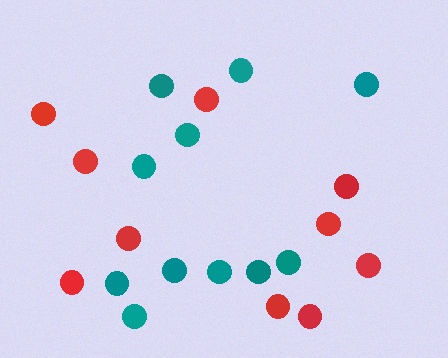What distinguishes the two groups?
There are 2 groups: one group of teal circles (11) and one group of red circles (10).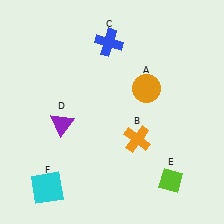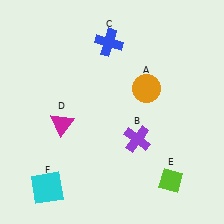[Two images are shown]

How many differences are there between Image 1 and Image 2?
There are 2 differences between the two images.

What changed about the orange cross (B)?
In Image 1, B is orange. In Image 2, it changed to purple.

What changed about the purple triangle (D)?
In Image 1, D is purple. In Image 2, it changed to magenta.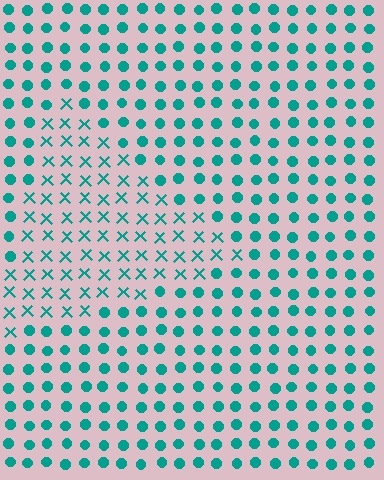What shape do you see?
I see a triangle.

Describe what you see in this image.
The image is filled with small teal elements arranged in a uniform grid. A triangle-shaped region contains X marks, while the surrounding area contains circles. The boundary is defined purely by the change in element shape.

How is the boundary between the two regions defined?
The boundary is defined by a change in element shape: X marks inside vs. circles outside. All elements share the same color and spacing.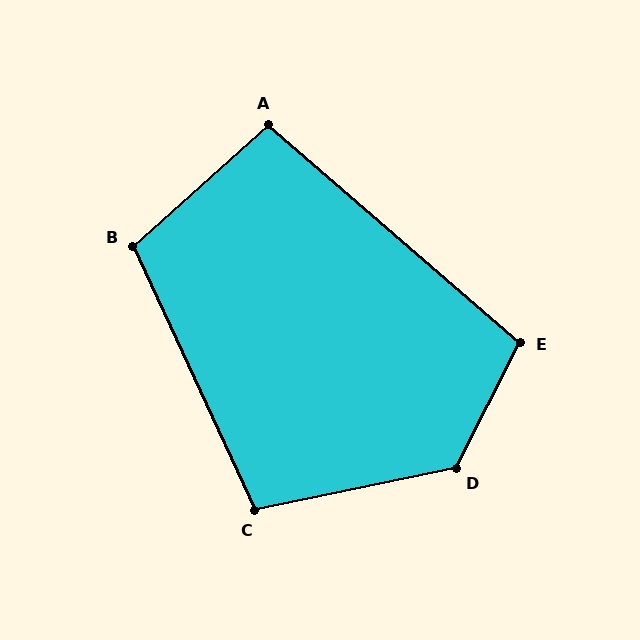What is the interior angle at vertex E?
Approximately 104 degrees (obtuse).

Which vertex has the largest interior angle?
D, at approximately 129 degrees.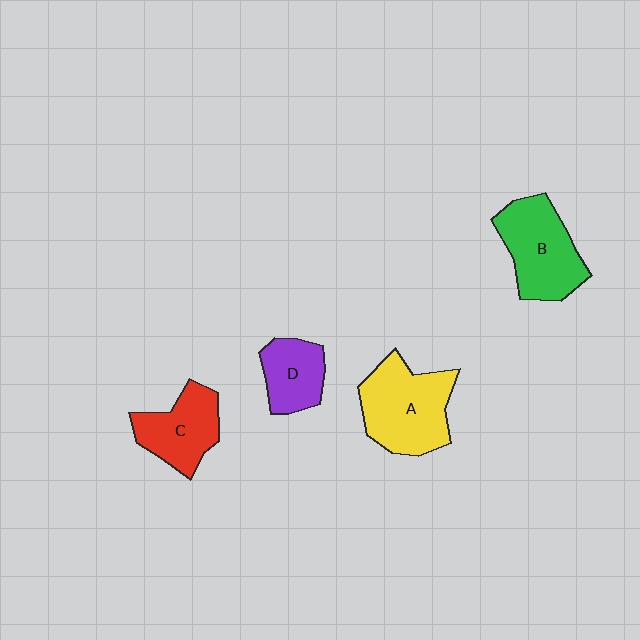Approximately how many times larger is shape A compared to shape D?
Approximately 1.8 times.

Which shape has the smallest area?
Shape D (purple).